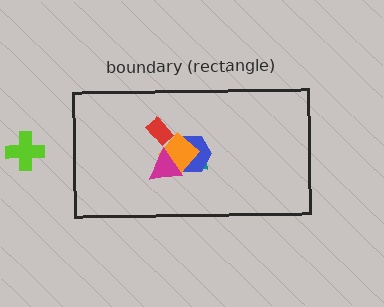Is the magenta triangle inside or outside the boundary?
Inside.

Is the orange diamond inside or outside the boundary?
Inside.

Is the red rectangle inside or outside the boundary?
Inside.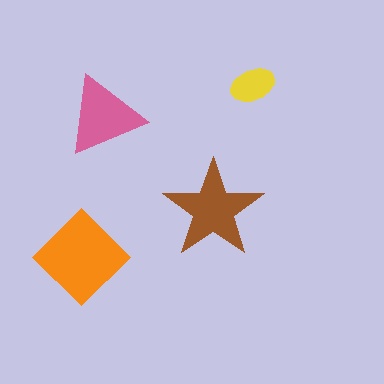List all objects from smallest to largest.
The yellow ellipse, the pink triangle, the brown star, the orange diamond.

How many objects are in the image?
There are 4 objects in the image.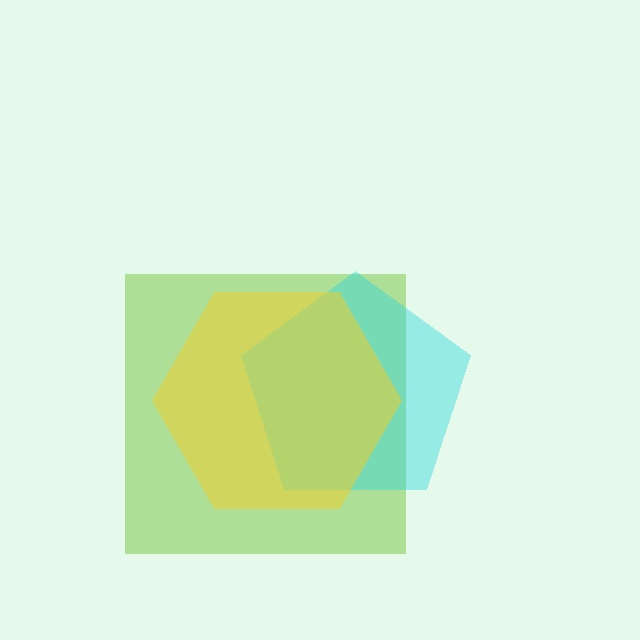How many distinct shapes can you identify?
There are 3 distinct shapes: a lime square, a cyan pentagon, a yellow hexagon.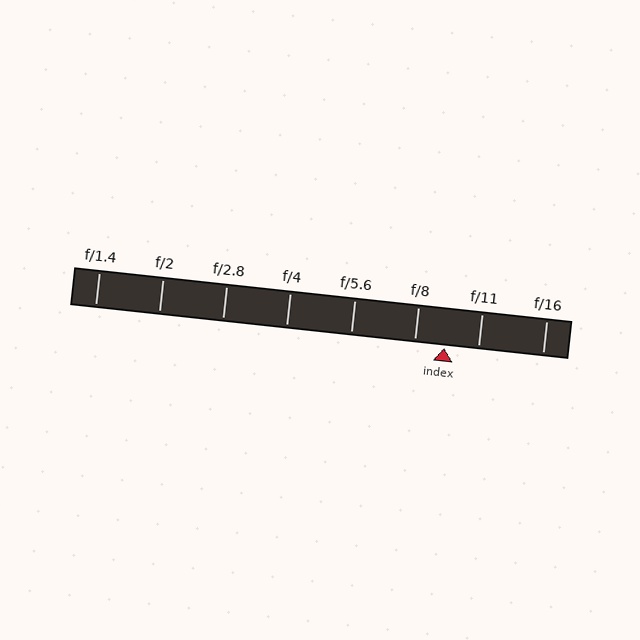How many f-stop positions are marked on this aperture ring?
There are 8 f-stop positions marked.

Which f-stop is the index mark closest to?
The index mark is closest to f/8.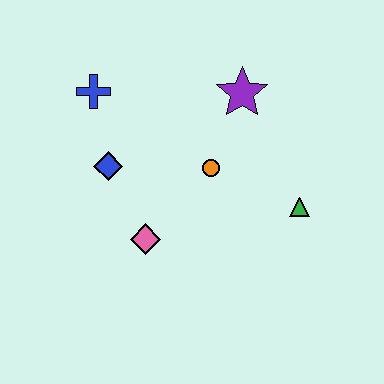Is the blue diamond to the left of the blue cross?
No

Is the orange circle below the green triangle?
No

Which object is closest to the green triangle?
The orange circle is closest to the green triangle.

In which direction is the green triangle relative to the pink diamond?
The green triangle is to the right of the pink diamond.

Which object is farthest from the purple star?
The pink diamond is farthest from the purple star.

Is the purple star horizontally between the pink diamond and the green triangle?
Yes